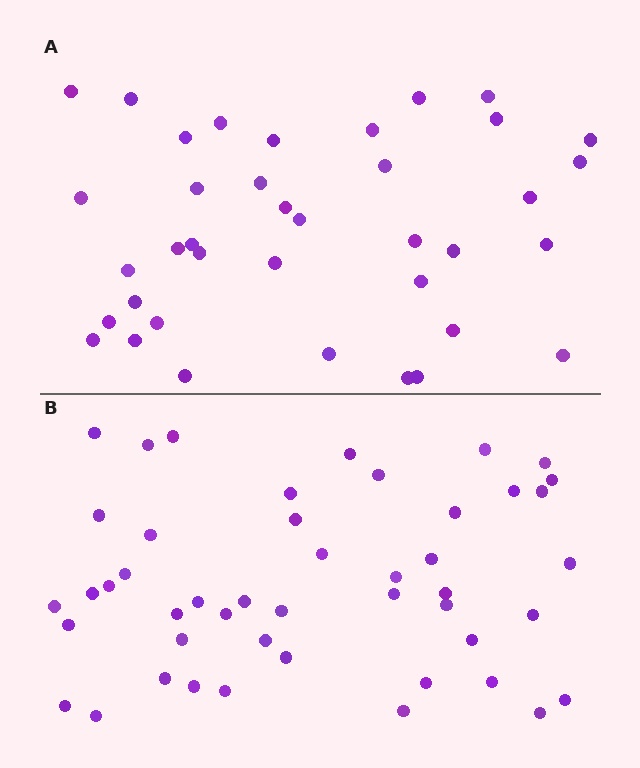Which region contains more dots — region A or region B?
Region B (the bottom region) has more dots.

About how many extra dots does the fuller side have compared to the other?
Region B has roughly 8 or so more dots than region A.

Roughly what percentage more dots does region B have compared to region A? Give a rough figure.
About 25% more.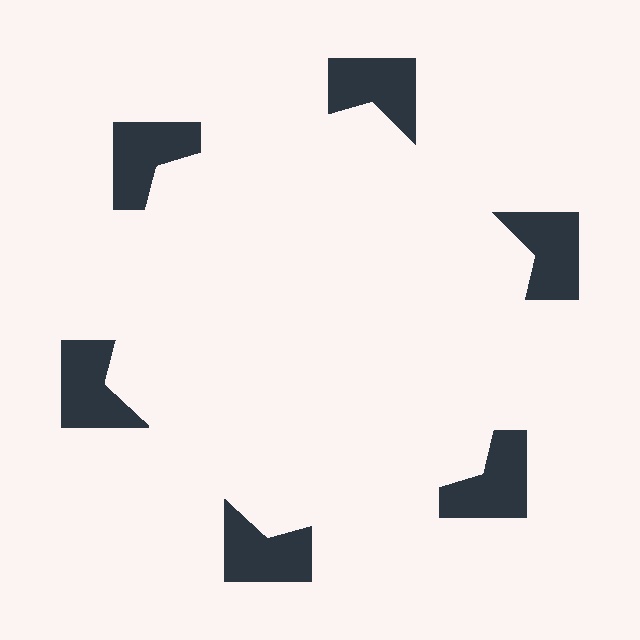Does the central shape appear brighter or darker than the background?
It typically appears slightly brighter than the background, even though no actual brightness change is drawn.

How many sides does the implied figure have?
6 sides.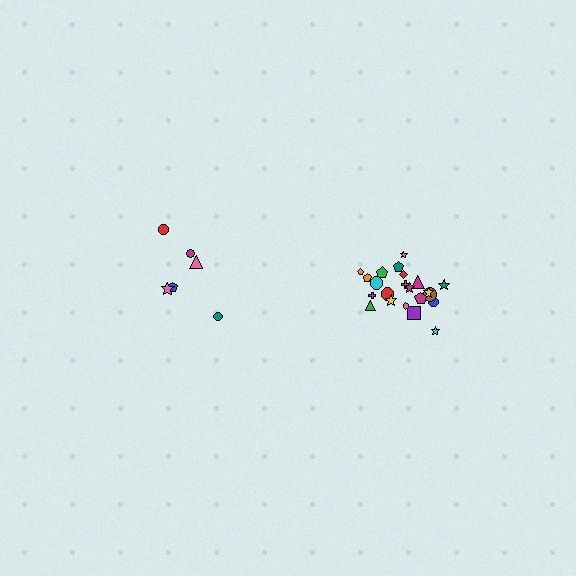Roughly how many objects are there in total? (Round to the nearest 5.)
Roughly 30 objects in total.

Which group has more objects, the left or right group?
The right group.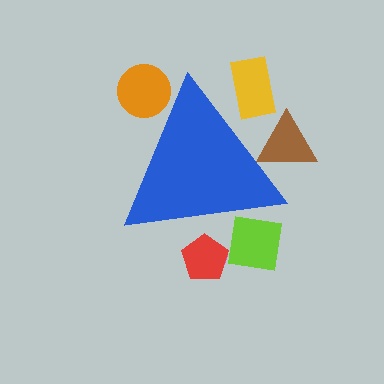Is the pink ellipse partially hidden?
Yes, the pink ellipse is partially hidden behind the blue triangle.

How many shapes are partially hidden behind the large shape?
6 shapes are partially hidden.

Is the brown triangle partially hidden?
Yes, the brown triangle is partially hidden behind the blue triangle.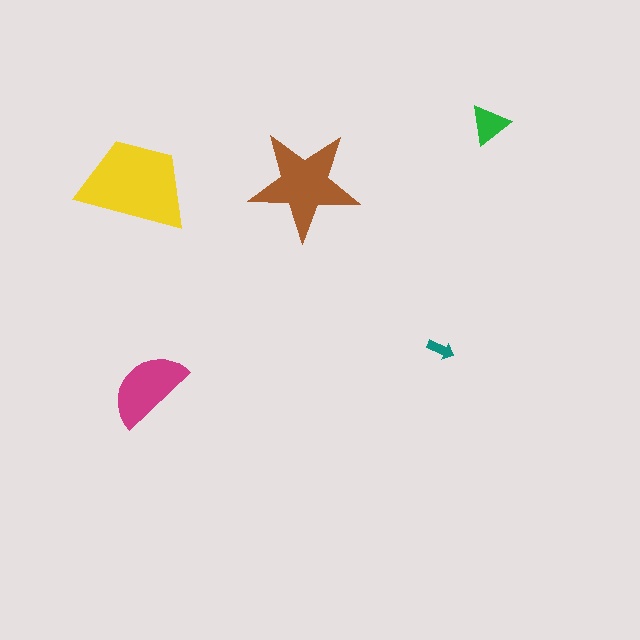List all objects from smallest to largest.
The teal arrow, the green triangle, the magenta semicircle, the brown star, the yellow trapezoid.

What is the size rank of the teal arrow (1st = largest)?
5th.